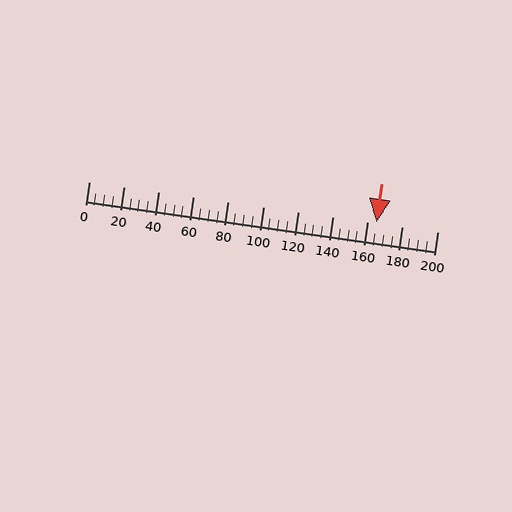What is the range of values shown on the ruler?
The ruler shows values from 0 to 200.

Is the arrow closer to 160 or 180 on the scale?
The arrow is closer to 160.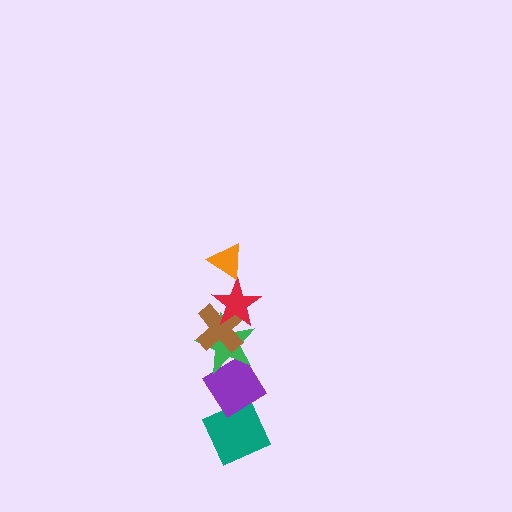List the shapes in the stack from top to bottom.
From top to bottom: the orange triangle, the red star, the brown cross, the green star, the purple diamond, the teal diamond.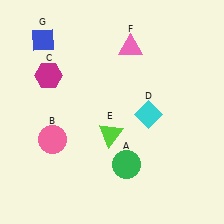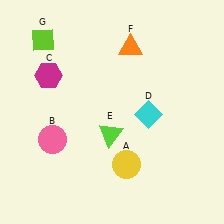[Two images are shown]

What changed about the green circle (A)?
In Image 1, A is green. In Image 2, it changed to yellow.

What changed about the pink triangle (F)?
In Image 1, F is pink. In Image 2, it changed to orange.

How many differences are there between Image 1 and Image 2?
There are 3 differences between the two images.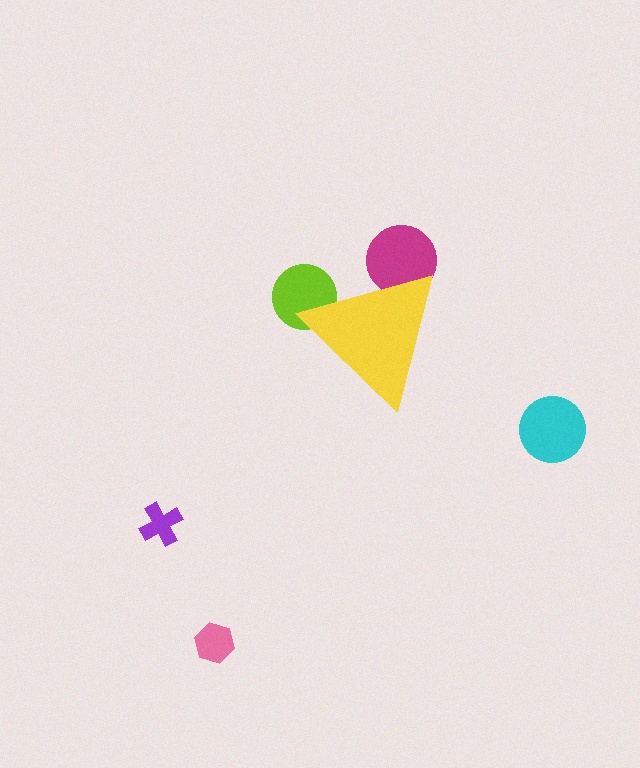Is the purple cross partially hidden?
No, the purple cross is fully visible.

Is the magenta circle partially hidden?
Yes, the magenta circle is partially hidden behind the yellow triangle.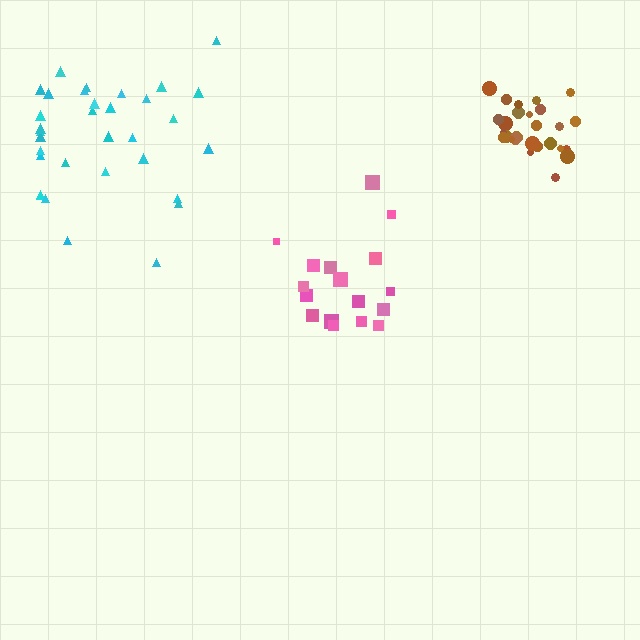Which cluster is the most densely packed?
Brown.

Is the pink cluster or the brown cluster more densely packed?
Brown.